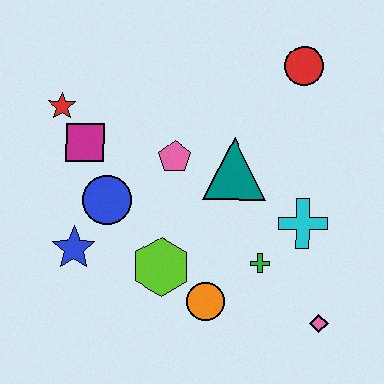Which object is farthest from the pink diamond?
The red star is farthest from the pink diamond.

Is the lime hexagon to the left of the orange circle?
Yes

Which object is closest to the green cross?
The cyan cross is closest to the green cross.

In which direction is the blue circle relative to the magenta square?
The blue circle is below the magenta square.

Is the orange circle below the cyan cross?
Yes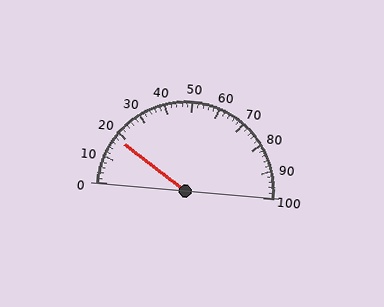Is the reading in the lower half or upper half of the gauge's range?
The reading is in the lower half of the range (0 to 100).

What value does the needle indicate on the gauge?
The needle indicates approximately 18.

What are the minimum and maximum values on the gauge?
The gauge ranges from 0 to 100.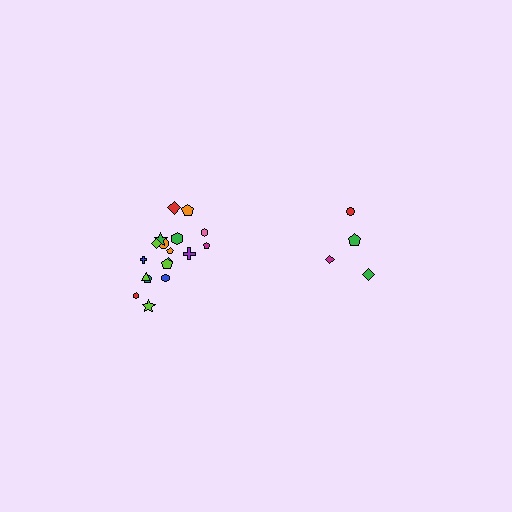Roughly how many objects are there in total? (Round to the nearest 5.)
Roughly 20 objects in total.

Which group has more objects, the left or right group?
The left group.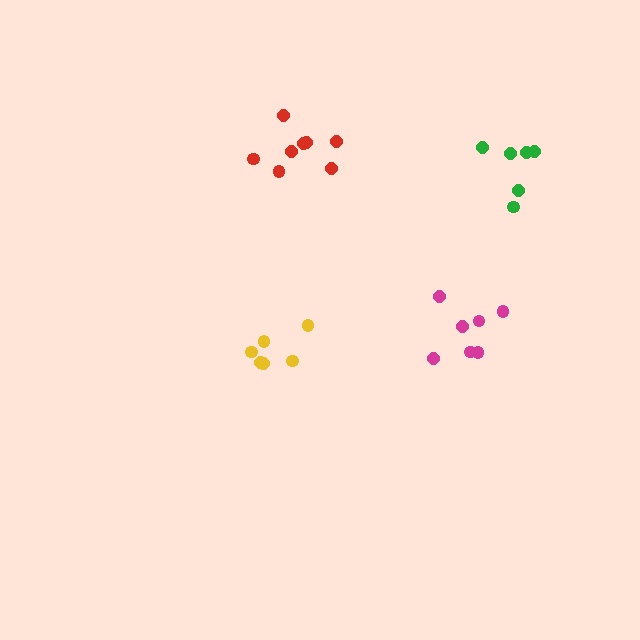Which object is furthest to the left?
The yellow cluster is leftmost.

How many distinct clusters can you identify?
There are 4 distinct clusters.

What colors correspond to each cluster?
The clusters are colored: yellow, red, magenta, green.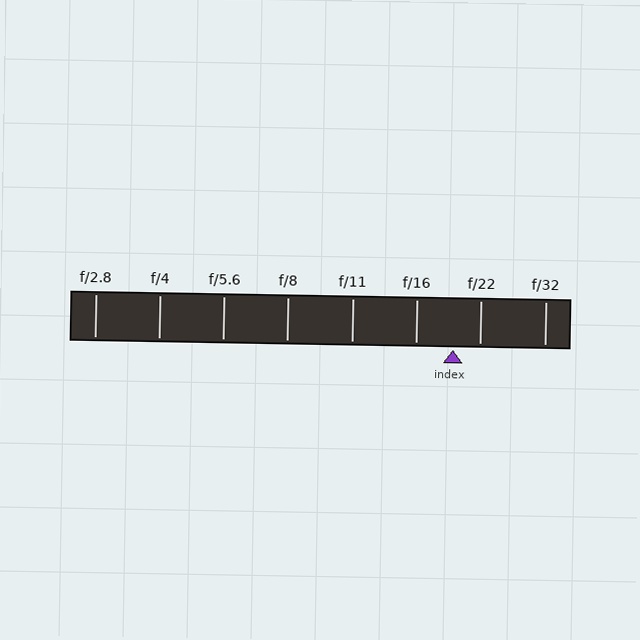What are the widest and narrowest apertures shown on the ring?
The widest aperture shown is f/2.8 and the narrowest is f/32.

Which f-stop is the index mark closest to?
The index mark is closest to f/22.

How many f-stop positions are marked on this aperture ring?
There are 8 f-stop positions marked.